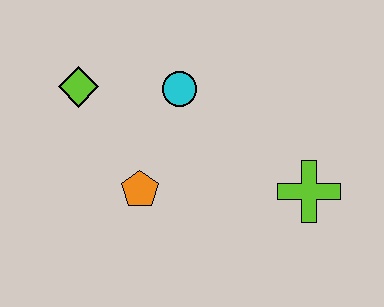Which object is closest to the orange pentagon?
The cyan circle is closest to the orange pentagon.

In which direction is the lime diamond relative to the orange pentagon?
The lime diamond is above the orange pentagon.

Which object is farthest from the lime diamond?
The lime cross is farthest from the lime diamond.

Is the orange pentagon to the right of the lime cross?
No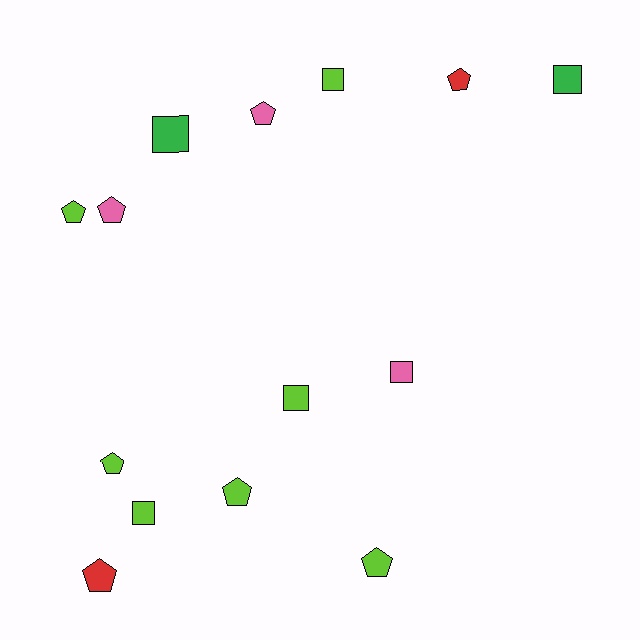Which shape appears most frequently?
Pentagon, with 8 objects.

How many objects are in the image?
There are 14 objects.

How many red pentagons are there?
There are 2 red pentagons.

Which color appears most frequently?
Lime, with 7 objects.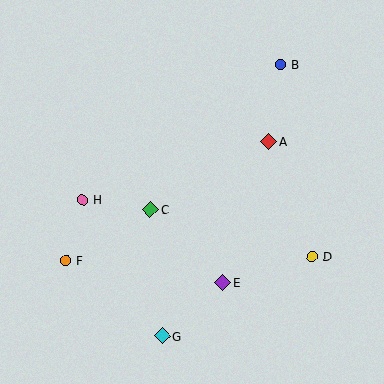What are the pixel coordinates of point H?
Point H is at (83, 200).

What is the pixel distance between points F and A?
The distance between F and A is 236 pixels.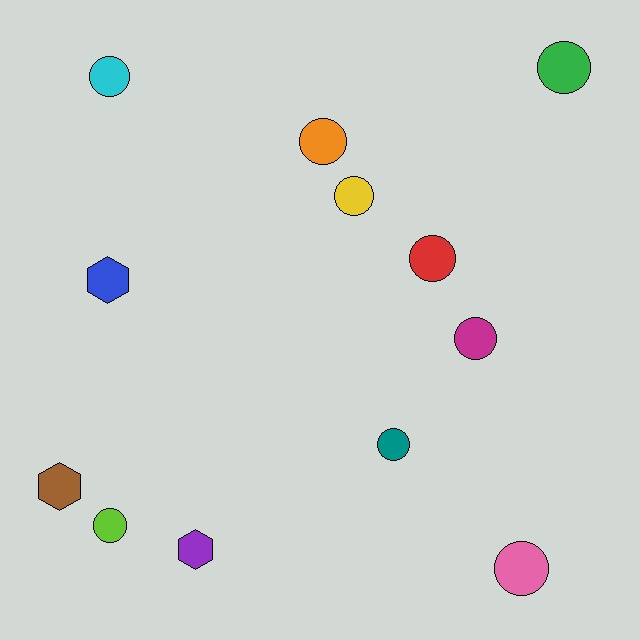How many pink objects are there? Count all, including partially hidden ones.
There is 1 pink object.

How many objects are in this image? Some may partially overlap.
There are 12 objects.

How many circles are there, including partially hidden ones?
There are 9 circles.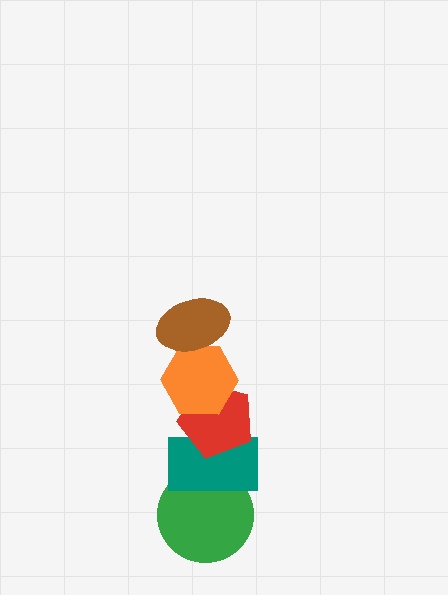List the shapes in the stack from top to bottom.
From top to bottom: the brown ellipse, the orange hexagon, the red pentagon, the teal rectangle, the green circle.